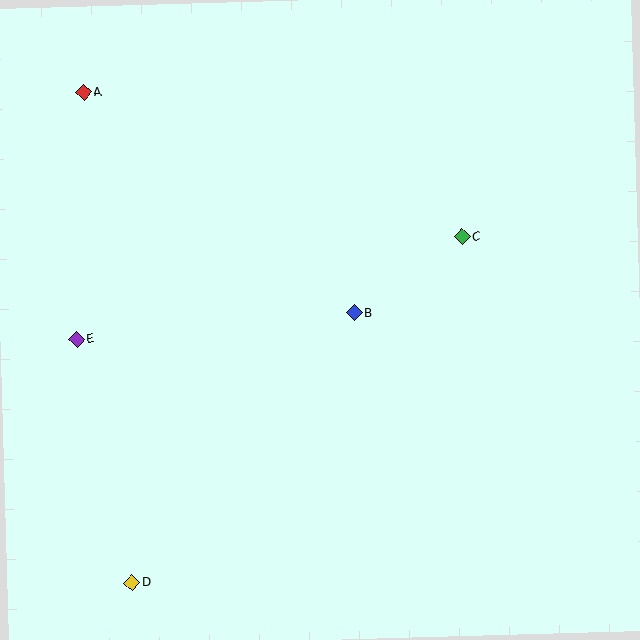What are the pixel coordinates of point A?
Point A is at (84, 92).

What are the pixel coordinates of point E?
Point E is at (77, 339).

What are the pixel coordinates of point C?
Point C is at (462, 236).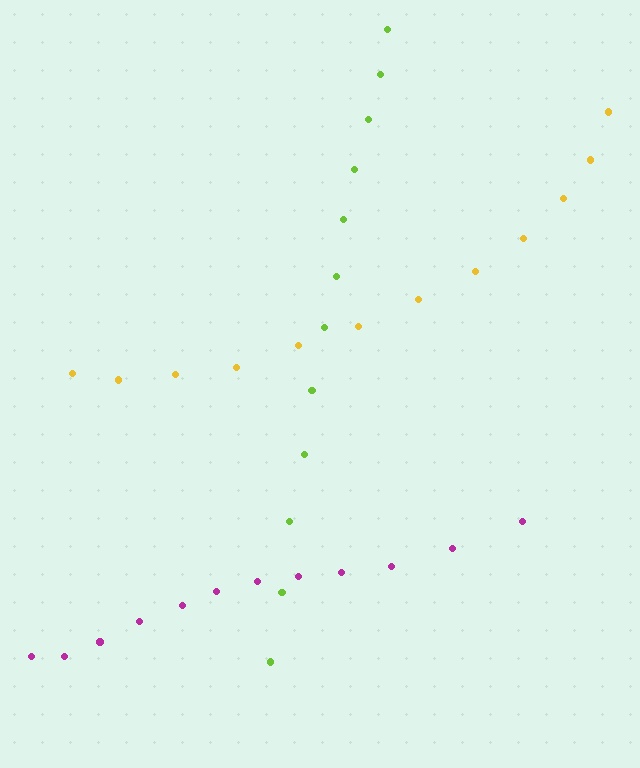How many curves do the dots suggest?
There are 3 distinct paths.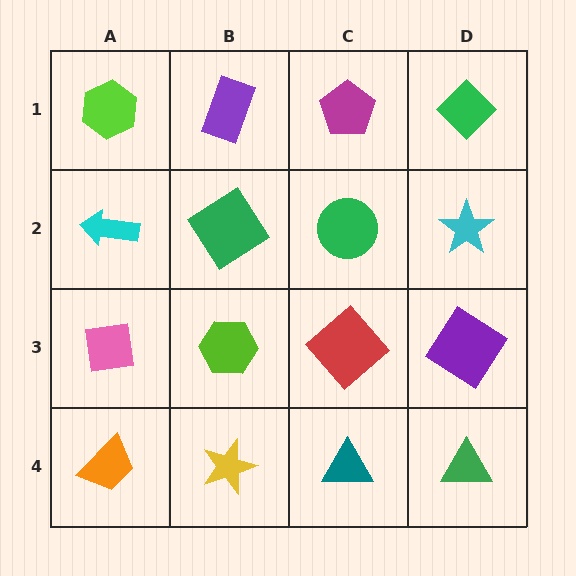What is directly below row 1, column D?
A cyan star.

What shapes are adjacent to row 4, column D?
A purple diamond (row 3, column D), a teal triangle (row 4, column C).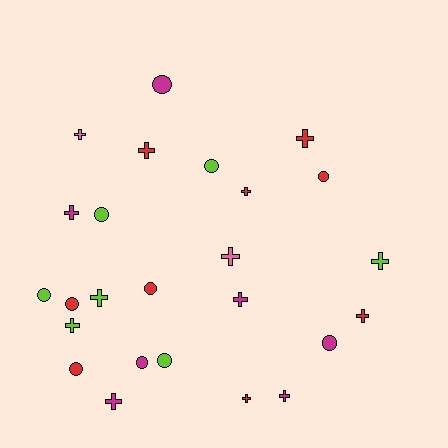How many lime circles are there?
There are 4 lime circles.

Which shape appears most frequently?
Cross, with 14 objects.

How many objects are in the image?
There are 25 objects.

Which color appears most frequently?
Red, with 9 objects.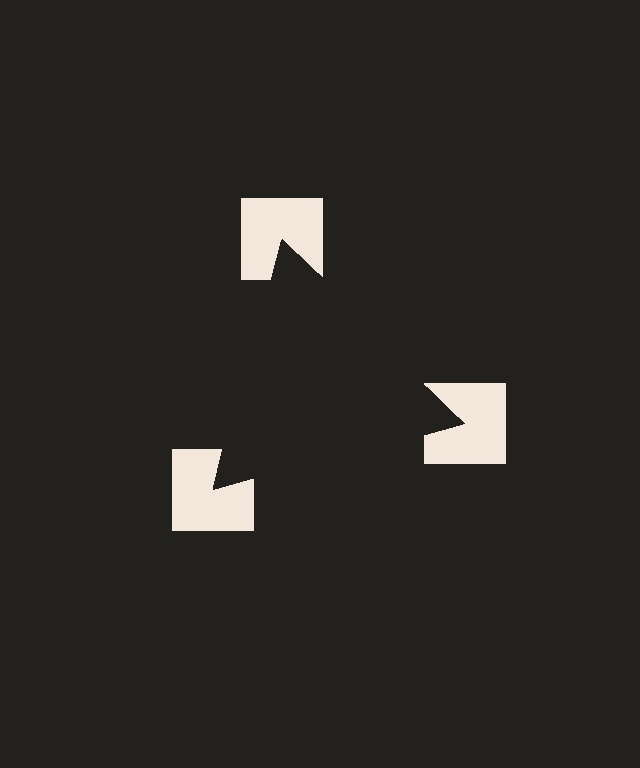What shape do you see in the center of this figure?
An illusory triangle — its edges are inferred from the aligned wedge cuts in the notched squares, not physically drawn.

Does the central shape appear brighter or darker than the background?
It typically appears slightly darker than the background, even though no actual brightness change is drawn.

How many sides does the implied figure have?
3 sides.